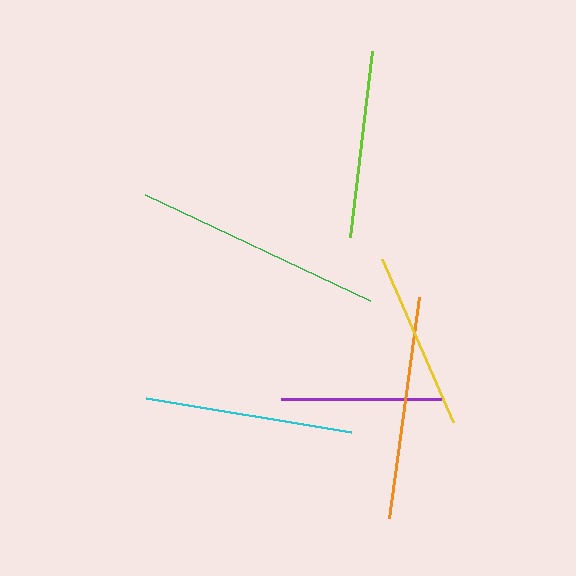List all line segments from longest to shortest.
From longest to shortest: green, orange, cyan, lime, yellow, purple.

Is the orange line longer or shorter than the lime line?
The orange line is longer than the lime line.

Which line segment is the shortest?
The purple line is the shortest at approximately 160 pixels.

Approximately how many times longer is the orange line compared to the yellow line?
The orange line is approximately 1.3 times the length of the yellow line.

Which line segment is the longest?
The green line is the longest at approximately 249 pixels.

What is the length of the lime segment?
The lime segment is approximately 187 pixels long.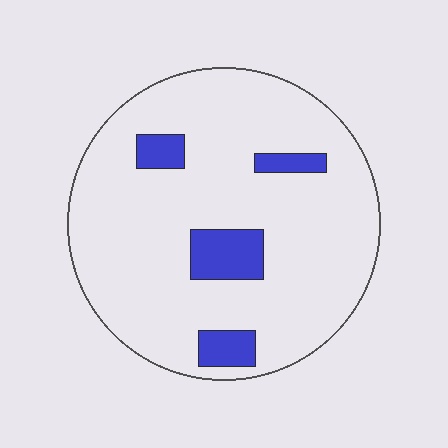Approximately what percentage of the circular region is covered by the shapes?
Approximately 10%.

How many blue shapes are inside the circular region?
4.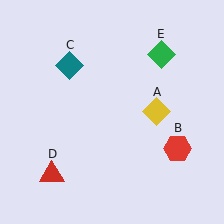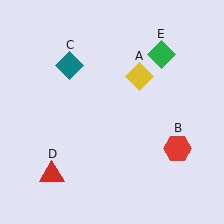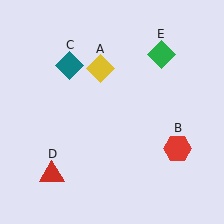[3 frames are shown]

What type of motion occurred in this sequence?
The yellow diamond (object A) rotated counterclockwise around the center of the scene.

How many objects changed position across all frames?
1 object changed position: yellow diamond (object A).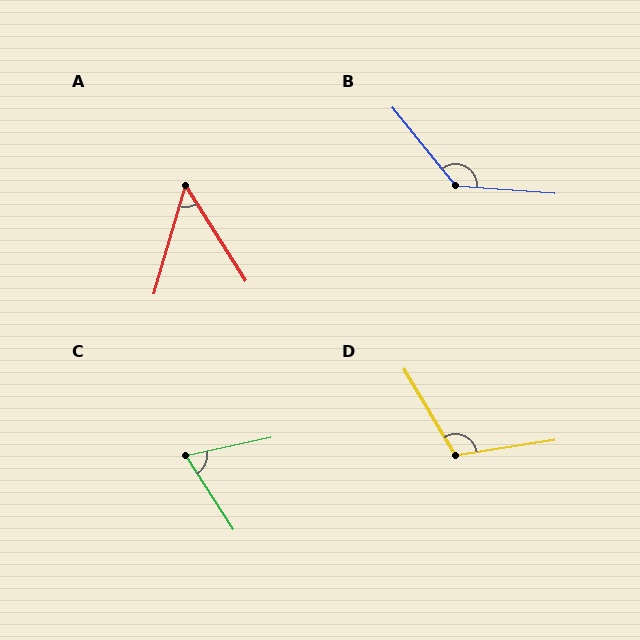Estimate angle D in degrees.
Approximately 112 degrees.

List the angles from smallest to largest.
A (48°), C (70°), D (112°), B (133°).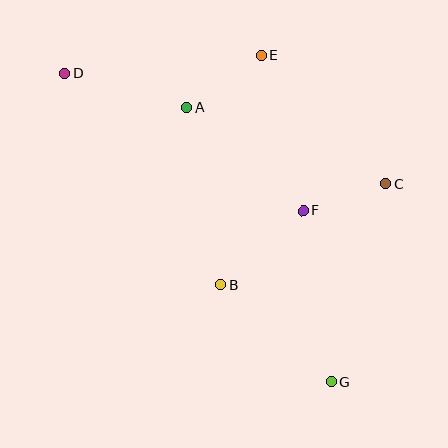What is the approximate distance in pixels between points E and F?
The distance between E and F is approximately 161 pixels.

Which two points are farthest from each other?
Points D and G are farthest from each other.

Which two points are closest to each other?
Points C and F are closest to each other.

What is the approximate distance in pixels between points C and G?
The distance between C and G is approximately 205 pixels.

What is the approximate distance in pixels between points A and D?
The distance between A and D is approximately 126 pixels.